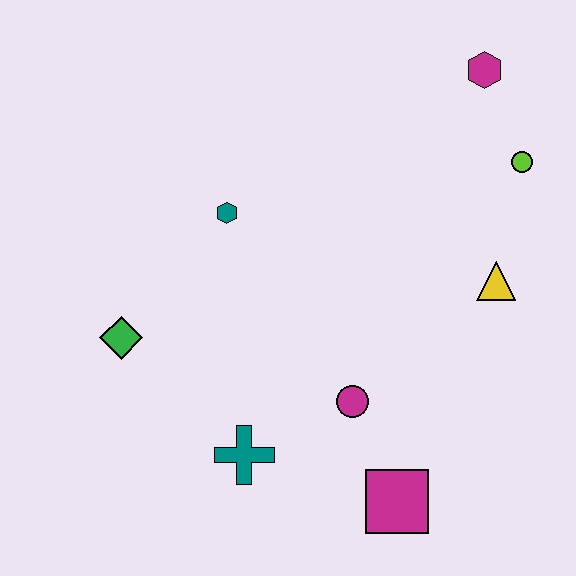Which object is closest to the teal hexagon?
The green diamond is closest to the teal hexagon.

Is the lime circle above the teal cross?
Yes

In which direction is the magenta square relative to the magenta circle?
The magenta square is below the magenta circle.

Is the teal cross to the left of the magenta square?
Yes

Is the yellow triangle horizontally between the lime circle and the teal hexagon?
Yes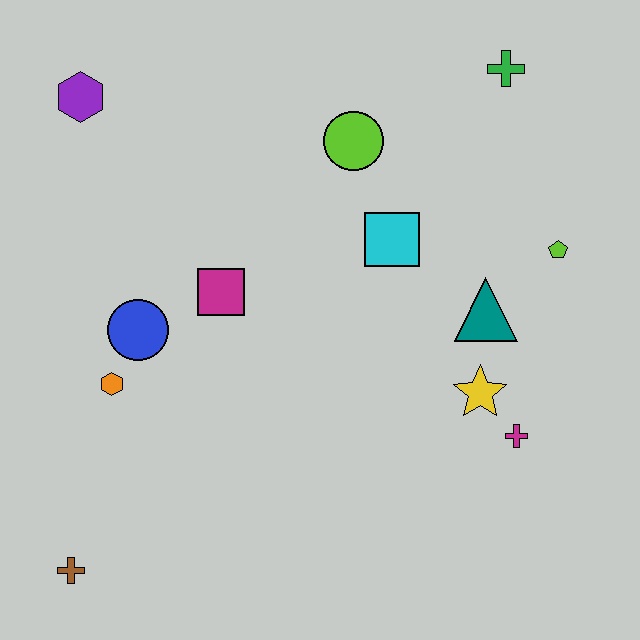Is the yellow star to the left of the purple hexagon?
No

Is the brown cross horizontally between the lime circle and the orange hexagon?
No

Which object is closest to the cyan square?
The lime circle is closest to the cyan square.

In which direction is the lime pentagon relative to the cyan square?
The lime pentagon is to the right of the cyan square.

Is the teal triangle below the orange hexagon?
No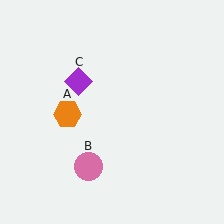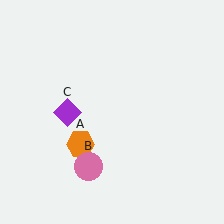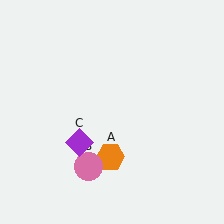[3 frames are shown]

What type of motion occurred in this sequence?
The orange hexagon (object A), purple diamond (object C) rotated counterclockwise around the center of the scene.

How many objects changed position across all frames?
2 objects changed position: orange hexagon (object A), purple diamond (object C).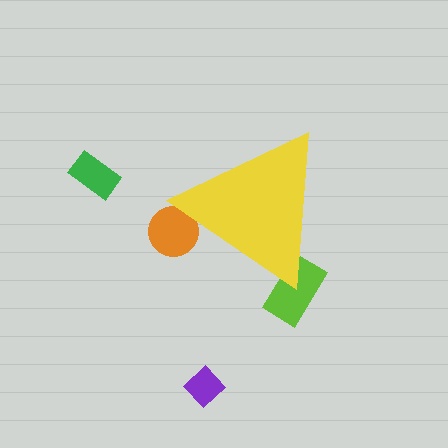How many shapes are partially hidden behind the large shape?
2 shapes are partially hidden.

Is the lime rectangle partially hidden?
Yes, the lime rectangle is partially hidden behind the yellow triangle.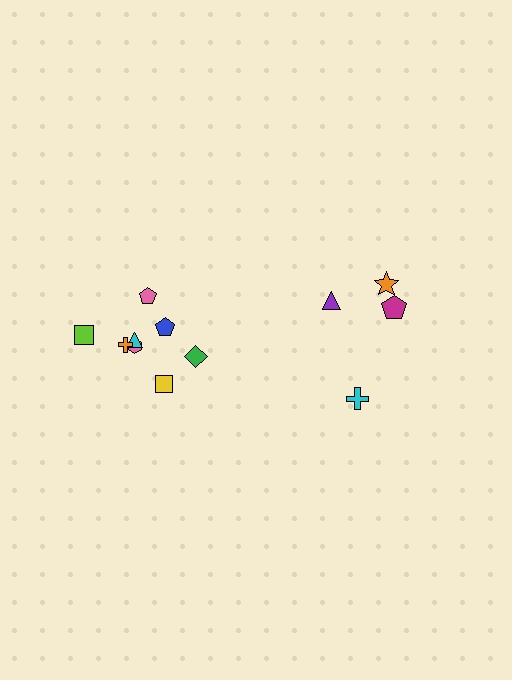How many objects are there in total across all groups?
There are 12 objects.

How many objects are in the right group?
There are 4 objects.